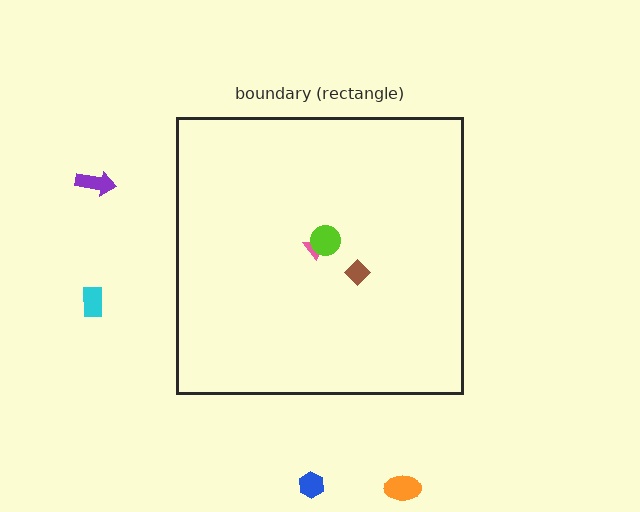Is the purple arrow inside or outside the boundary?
Outside.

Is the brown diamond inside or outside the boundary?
Inside.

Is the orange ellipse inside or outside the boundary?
Outside.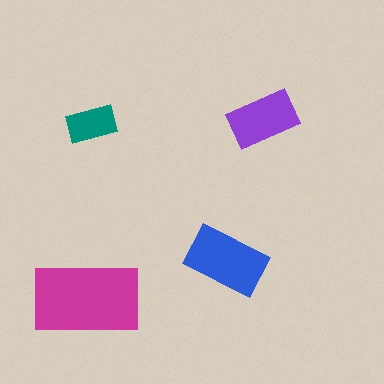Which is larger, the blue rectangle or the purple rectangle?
The blue one.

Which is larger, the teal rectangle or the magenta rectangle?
The magenta one.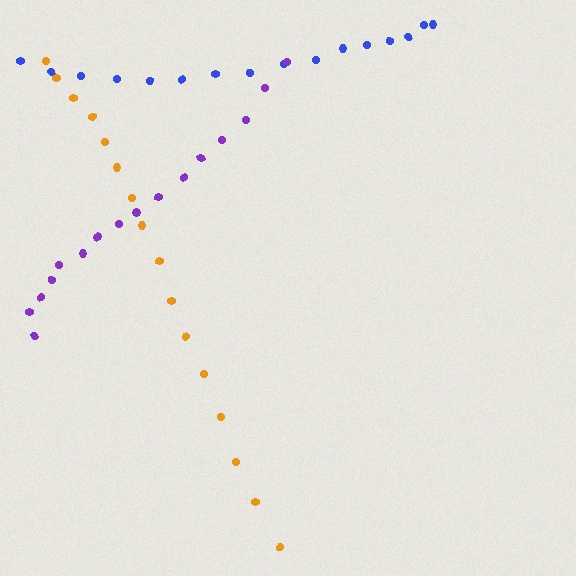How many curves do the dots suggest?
There are 3 distinct paths.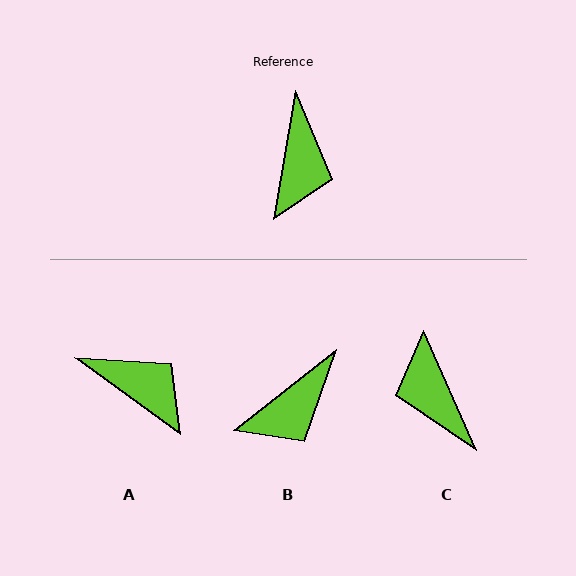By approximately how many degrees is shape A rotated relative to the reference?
Approximately 64 degrees counter-clockwise.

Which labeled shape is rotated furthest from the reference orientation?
C, about 147 degrees away.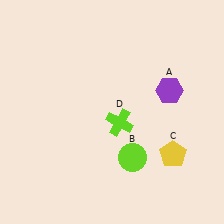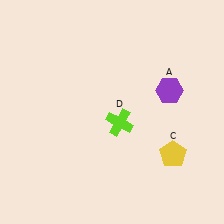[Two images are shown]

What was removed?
The lime circle (B) was removed in Image 2.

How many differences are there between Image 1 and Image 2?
There is 1 difference between the two images.